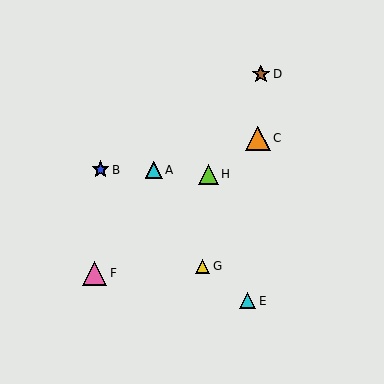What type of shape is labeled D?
Shape D is a brown star.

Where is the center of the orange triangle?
The center of the orange triangle is at (258, 138).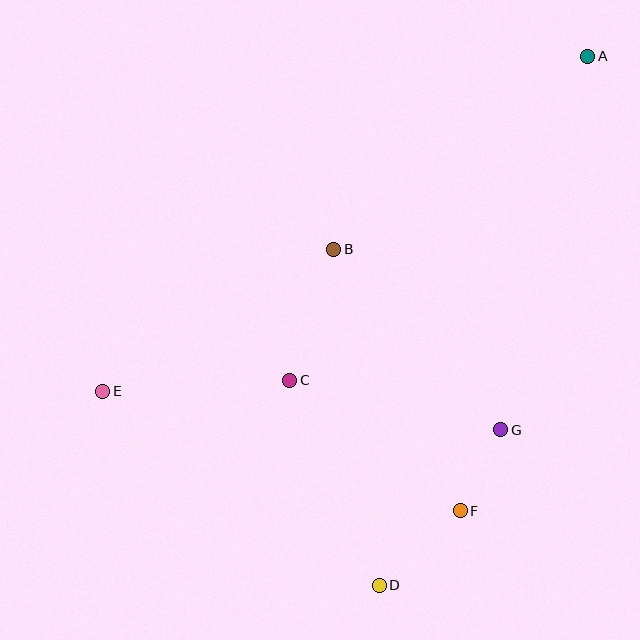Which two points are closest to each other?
Points F and G are closest to each other.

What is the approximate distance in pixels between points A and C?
The distance between A and C is approximately 440 pixels.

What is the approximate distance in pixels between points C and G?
The distance between C and G is approximately 217 pixels.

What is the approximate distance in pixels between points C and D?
The distance between C and D is approximately 224 pixels.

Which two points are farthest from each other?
Points A and E are farthest from each other.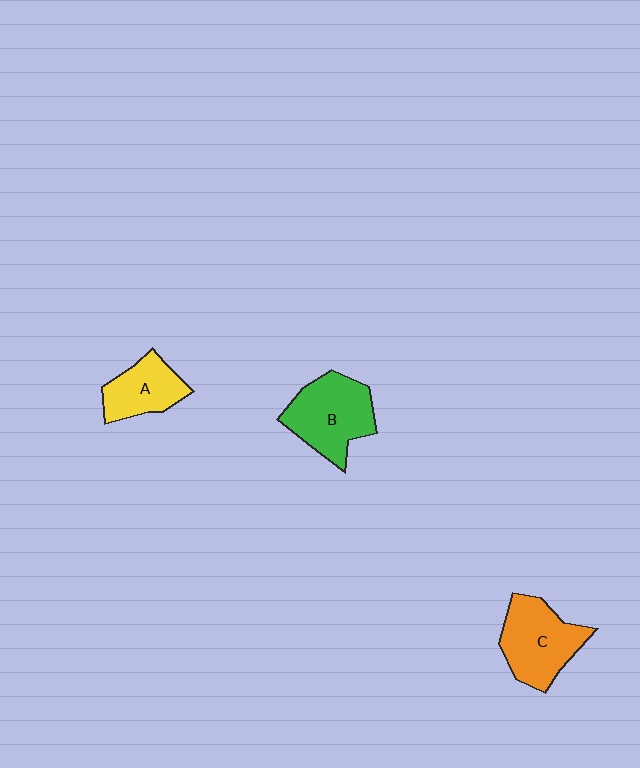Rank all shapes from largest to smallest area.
From largest to smallest: B (green), C (orange), A (yellow).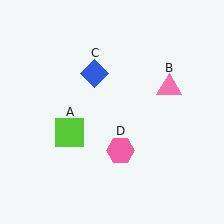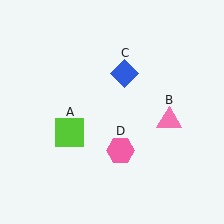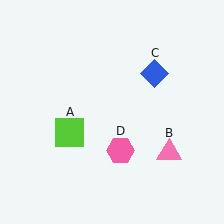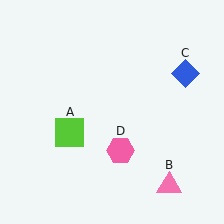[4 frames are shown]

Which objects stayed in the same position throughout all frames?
Lime square (object A) and pink hexagon (object D) remained stationary.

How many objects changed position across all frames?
2 objects changed position: pink triangle (object B), blue diamond (object C).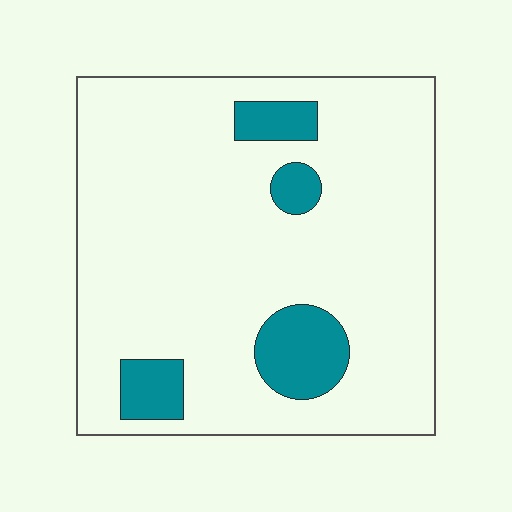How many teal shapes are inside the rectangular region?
4.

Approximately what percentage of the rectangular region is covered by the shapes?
Approximately 15%.